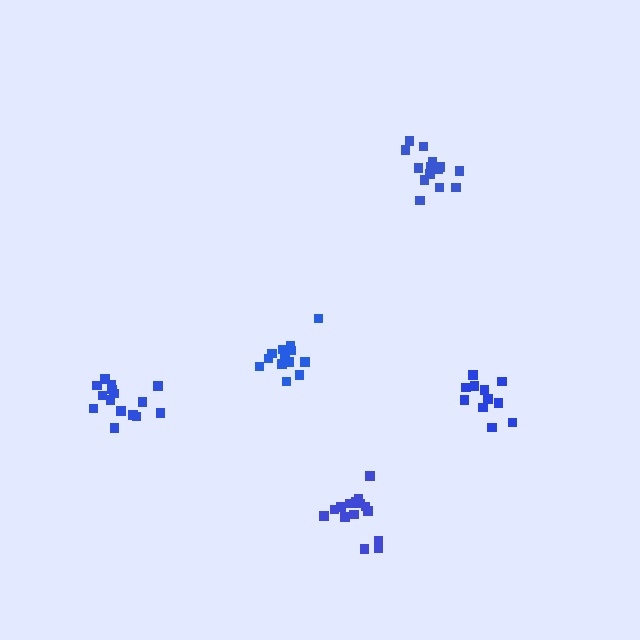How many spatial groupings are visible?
There are 5 spatial groupings.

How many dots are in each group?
Group 1: 13 dots, Group 2: 15 dots, Group 3: 15 dots, Group 4: 14 dots, Group 5: 11 dots (68 total).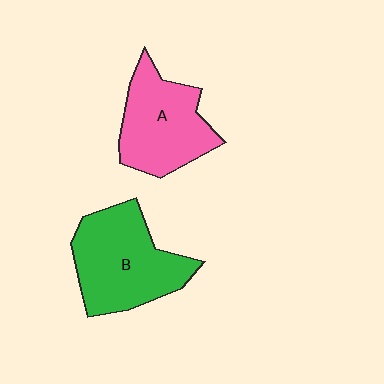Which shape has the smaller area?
Shape A (pink).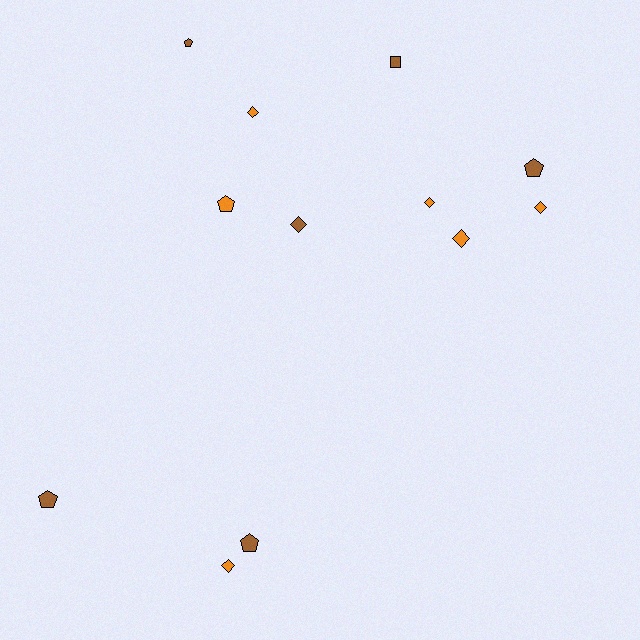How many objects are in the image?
There are 12 objects.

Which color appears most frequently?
Brown, with 6 objects.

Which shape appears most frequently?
Diamond, with 6 objects.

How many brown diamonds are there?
There is 1 brown diamond.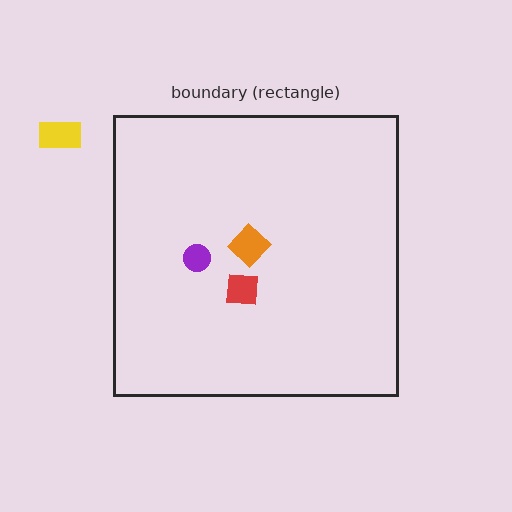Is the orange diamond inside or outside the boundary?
Inside.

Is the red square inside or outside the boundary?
Inside.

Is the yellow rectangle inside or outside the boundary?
Outside.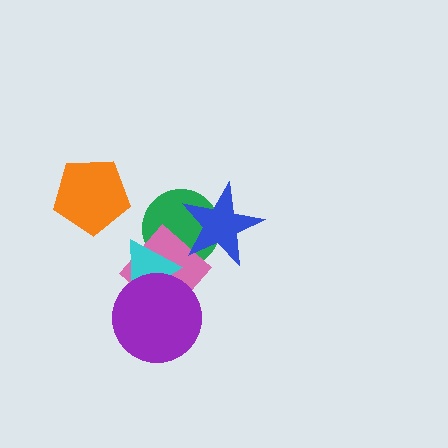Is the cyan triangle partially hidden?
Yes, it is partially covered by another shape.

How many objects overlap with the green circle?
3 objects overlap with the green circle.